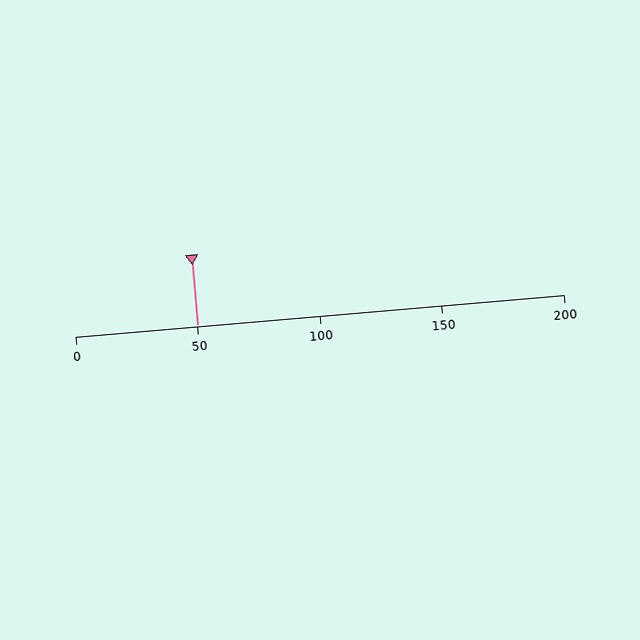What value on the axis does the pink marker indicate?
The marker indicates approximately 50.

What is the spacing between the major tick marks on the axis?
The major ticks are spaced 50 apart.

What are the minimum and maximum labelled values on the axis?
The axis runs from 0 to 200.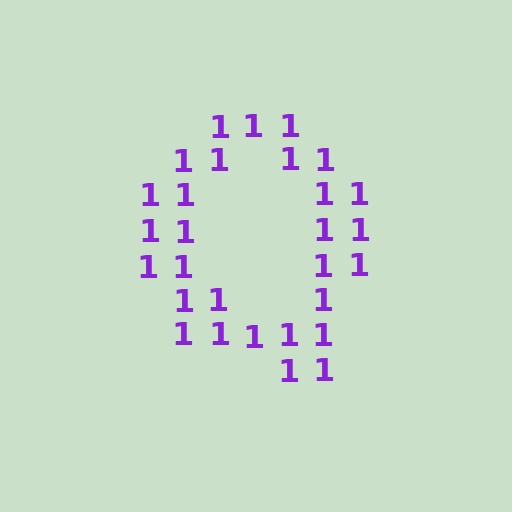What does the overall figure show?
The overall figure shows the letter Q.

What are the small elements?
The small elements are digit 1's.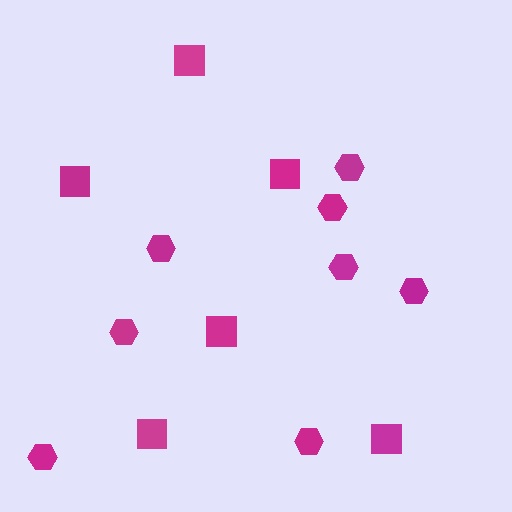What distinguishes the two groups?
There are 2 groups: one group of hexagons (8) and one group of squares (6).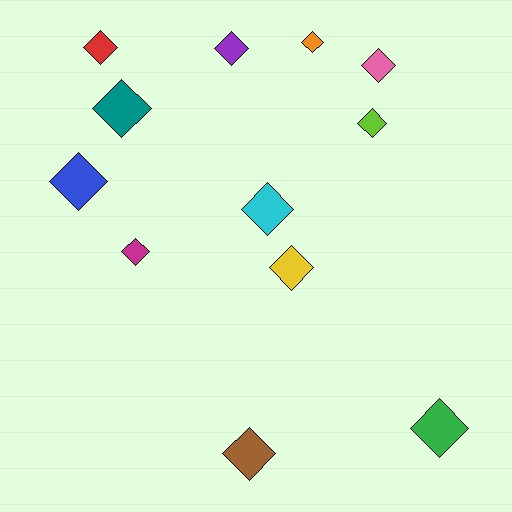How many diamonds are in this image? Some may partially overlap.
There are 12 diamonds.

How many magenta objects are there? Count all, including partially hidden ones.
There is 1 magenta object.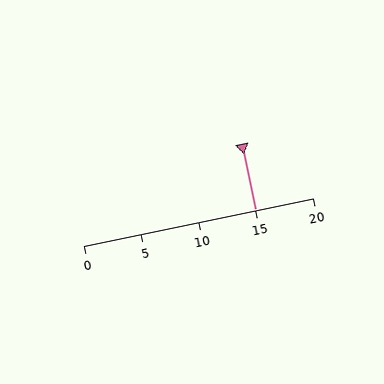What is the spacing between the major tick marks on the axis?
The major ticks are spaced 5 apart.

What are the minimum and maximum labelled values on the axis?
The axis runs from 0 to 20.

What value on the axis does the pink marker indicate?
The marker indicates approximately 15.